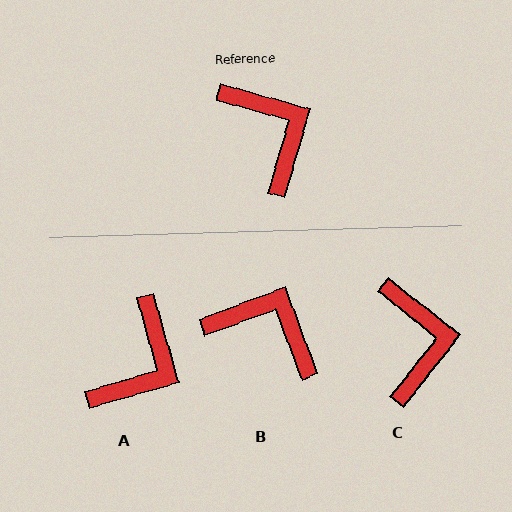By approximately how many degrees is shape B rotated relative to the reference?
Approximately 36 degrees counter-clockwise.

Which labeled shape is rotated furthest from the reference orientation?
A, about 58 degrees away.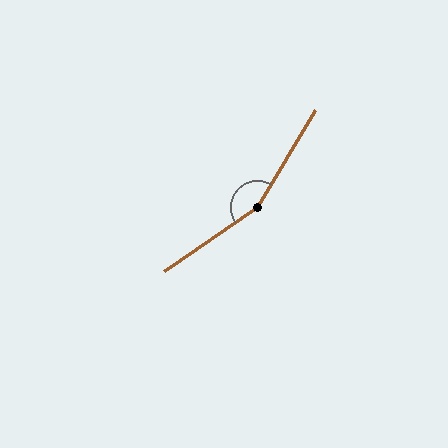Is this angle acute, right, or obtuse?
It is obtuse.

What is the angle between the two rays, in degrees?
Approximately 156 degrees.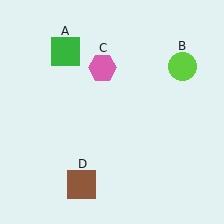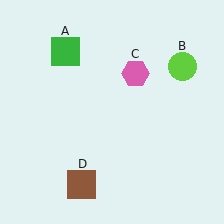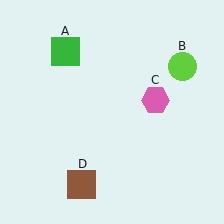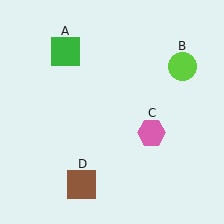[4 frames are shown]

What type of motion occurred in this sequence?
The pink hexagon (object C) rotated clockwise around the center of the scene.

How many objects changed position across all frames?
1 object changed position: pink hexagon (object C).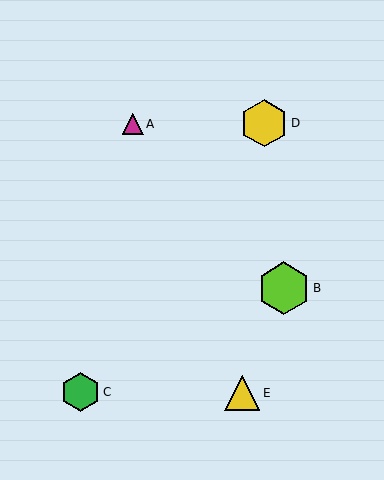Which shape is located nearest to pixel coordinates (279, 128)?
The yellow hexagon (labeled D) at (264, 123) is nearest to that location.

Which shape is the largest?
The lime hexagon (labeled B) is the largest.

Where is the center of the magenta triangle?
The center of the magenta triangle is at (133, 124).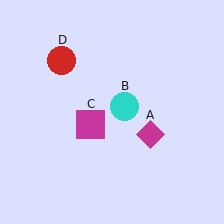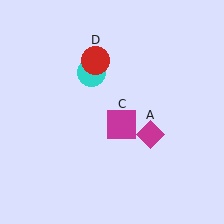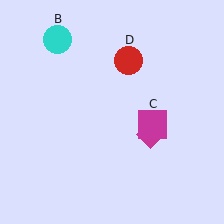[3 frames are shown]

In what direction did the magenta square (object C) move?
The magenta square (object C) moved right.